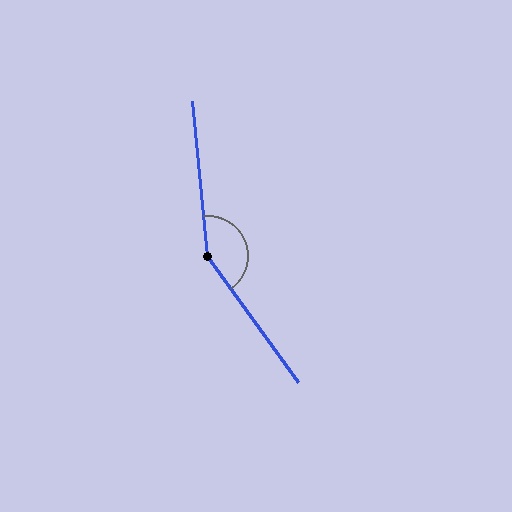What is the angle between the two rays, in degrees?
Approximately 150 degrees.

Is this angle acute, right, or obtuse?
It is obtuse.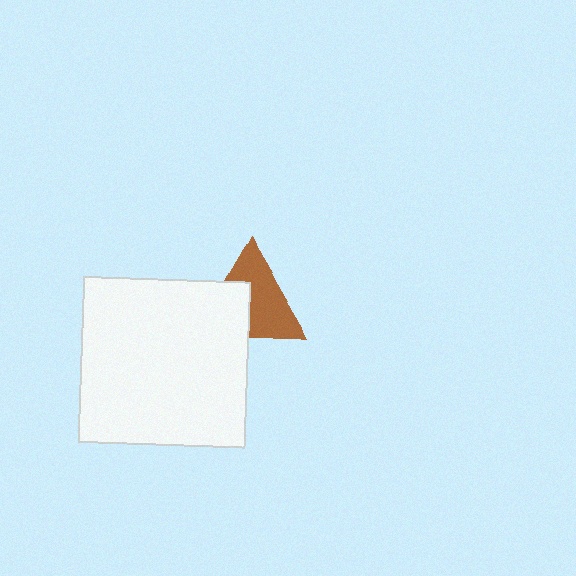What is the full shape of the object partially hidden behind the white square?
The partially hidden object is a brown triangle.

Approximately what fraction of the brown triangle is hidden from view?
Roughly 40% of the brown triangle is hidden behind the white square.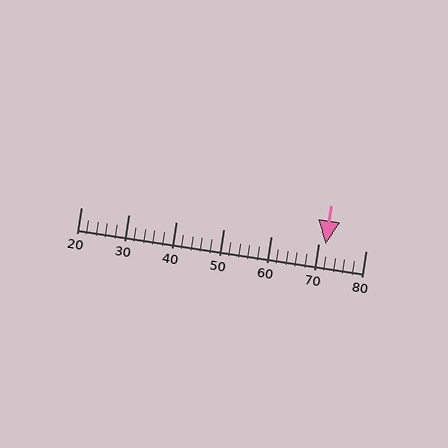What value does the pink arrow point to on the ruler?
The pink arrow points to approximately 72.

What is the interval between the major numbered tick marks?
The major tick marks are spaced 10 units apart.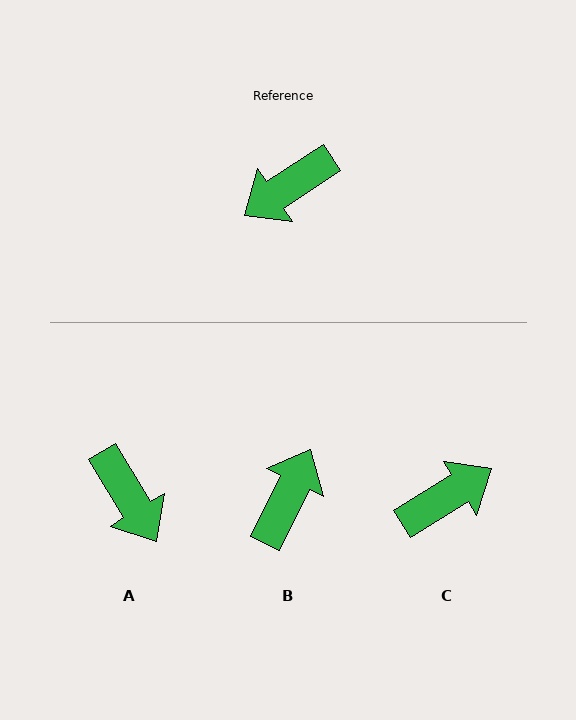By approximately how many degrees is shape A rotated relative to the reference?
Approximately 88 degrees counter-clockwise.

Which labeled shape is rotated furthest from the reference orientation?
C, about 178 degrees away.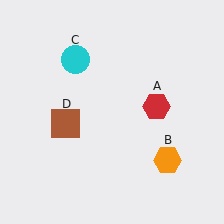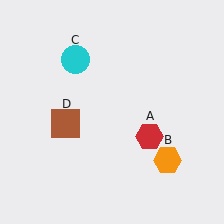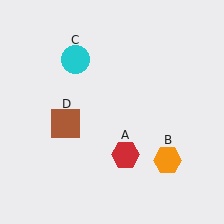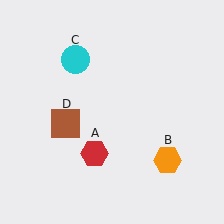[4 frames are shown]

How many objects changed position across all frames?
1 object changed position: red hexagon (object A).